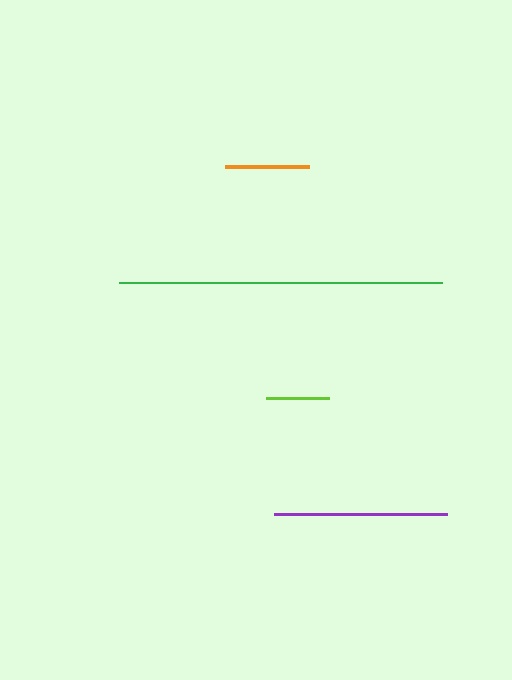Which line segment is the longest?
The green line is the longest at approximately 324 pixels.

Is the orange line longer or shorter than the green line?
The green line is longer than the orange line.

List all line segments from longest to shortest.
From longest to shortest: green, purple, orange, lime.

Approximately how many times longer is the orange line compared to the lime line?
The orange line is approximately 1.3 times the length of the lime line.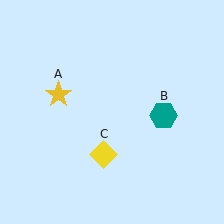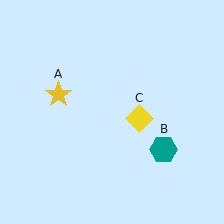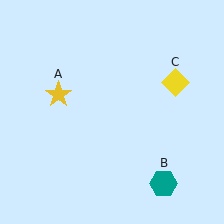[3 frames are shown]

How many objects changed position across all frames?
2 objects changed position: teal hexagon (object B), yellow diamond (object C).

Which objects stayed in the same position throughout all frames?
Yellow star (object A) remained stationary.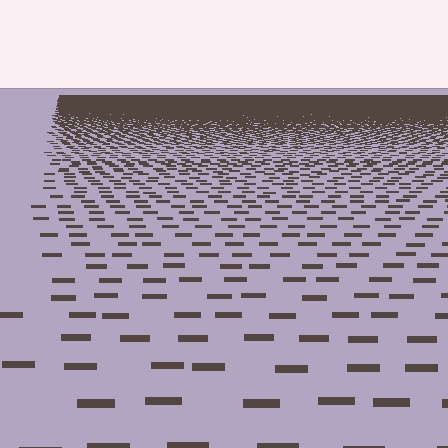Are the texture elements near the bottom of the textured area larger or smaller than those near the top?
Larger. Near the bottom, elements are closer to the viewer and appear at a bigger on-screen size.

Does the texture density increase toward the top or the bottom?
Density increases toward the top.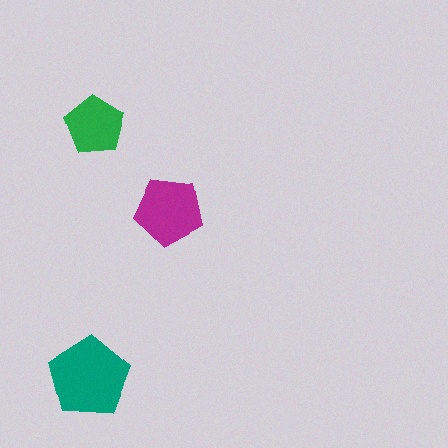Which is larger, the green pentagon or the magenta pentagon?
The magenta one.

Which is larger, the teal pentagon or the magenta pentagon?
The teal one.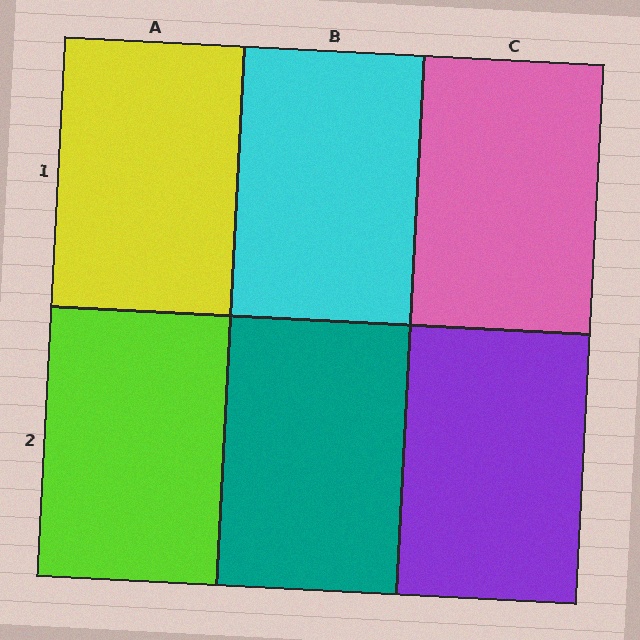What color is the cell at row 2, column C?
Purple.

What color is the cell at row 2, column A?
Lime.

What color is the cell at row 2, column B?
Teal.